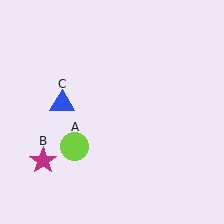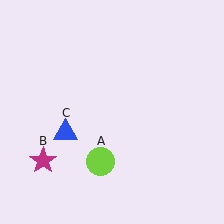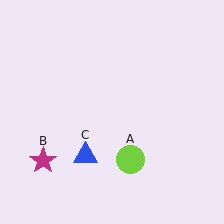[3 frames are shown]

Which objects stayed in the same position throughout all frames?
Magenta star (object B) remained stationary.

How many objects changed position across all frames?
2 objects changed position: lime circle (object A), blue triangle (object C).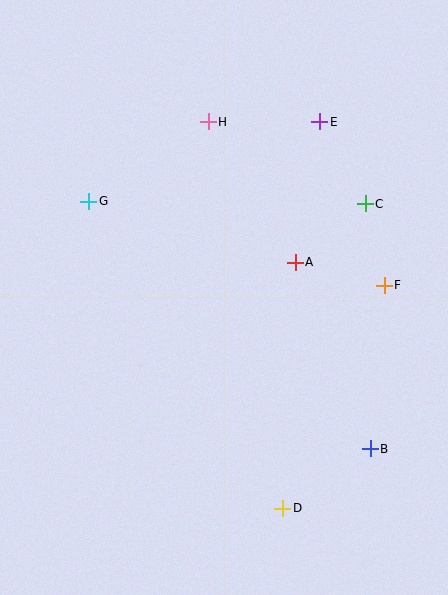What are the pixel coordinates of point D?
Point D is at (283, 508).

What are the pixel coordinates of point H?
Point H is at (208, 122).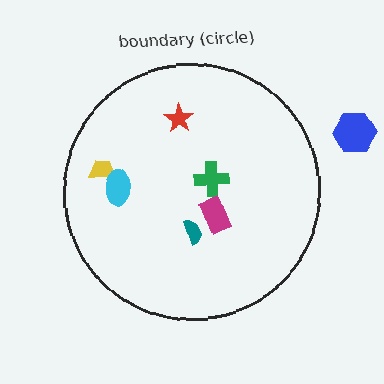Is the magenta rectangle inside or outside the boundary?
Inside.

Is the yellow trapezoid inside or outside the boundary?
Inside.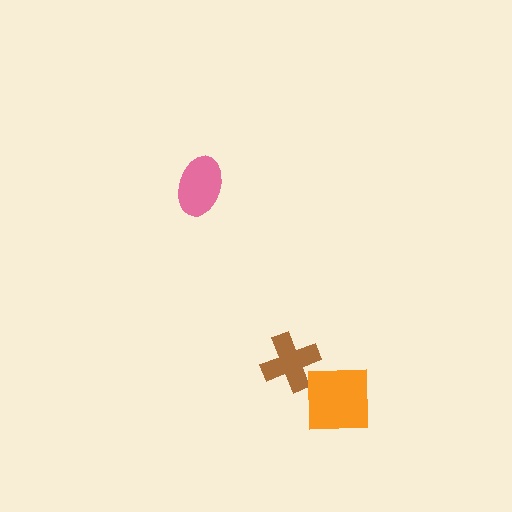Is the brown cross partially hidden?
Yes, it is partially covered by another shape.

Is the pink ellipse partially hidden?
No, no other shape covers it.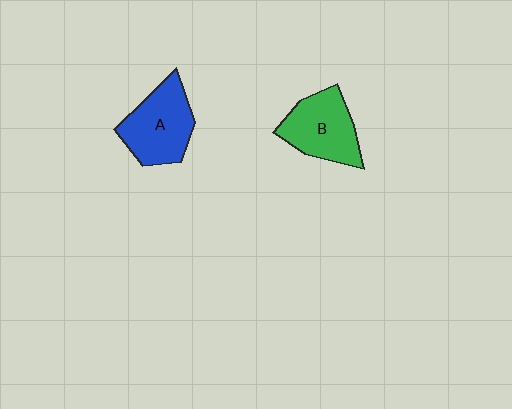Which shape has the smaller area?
Shape B (green).